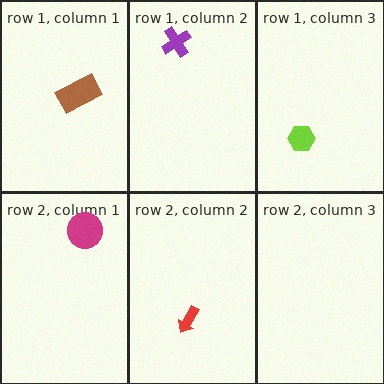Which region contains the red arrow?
The row 2, column 2 region.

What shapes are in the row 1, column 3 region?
The lime hexagon.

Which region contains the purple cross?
The row 1, column 2 region.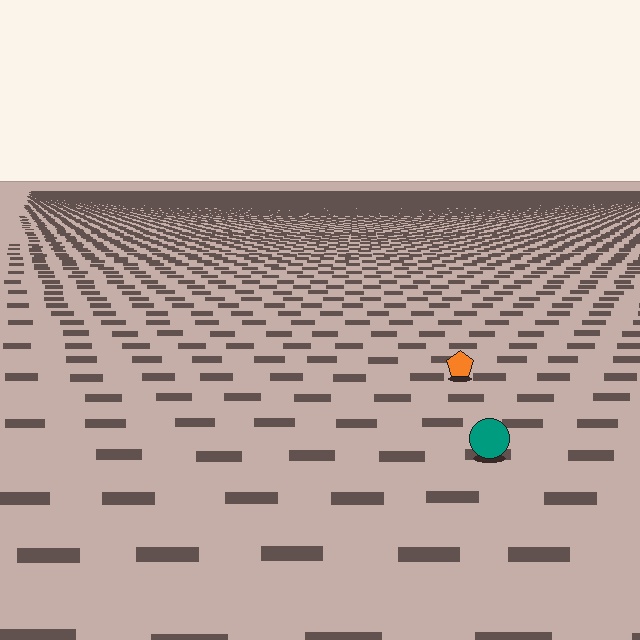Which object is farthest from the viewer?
The orange pentagon is farthest from the viewer. It appears smaller and the ground texture around it is denser.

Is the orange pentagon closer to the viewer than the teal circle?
No. The teal circle is closer — you can tell from the texture gradient: the ground texture is coarser near it.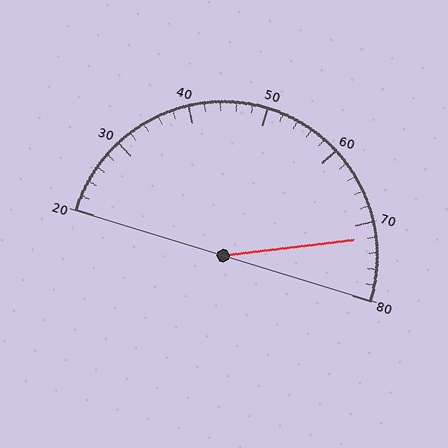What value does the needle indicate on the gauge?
The needle indicates approximately 72.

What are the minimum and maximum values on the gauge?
The gauge ranges from 20 to 80.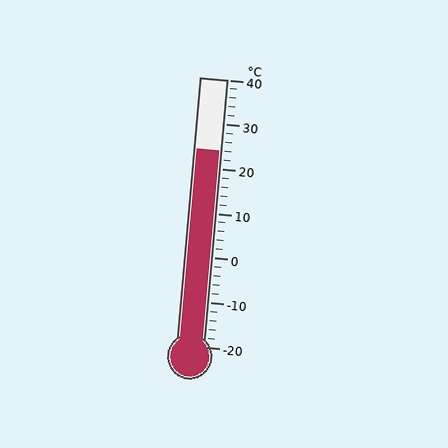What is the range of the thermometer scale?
The thermometer scale ranges from -20°C to 40°C.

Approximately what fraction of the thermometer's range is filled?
The thermometer is filled to approximately 75% of its range.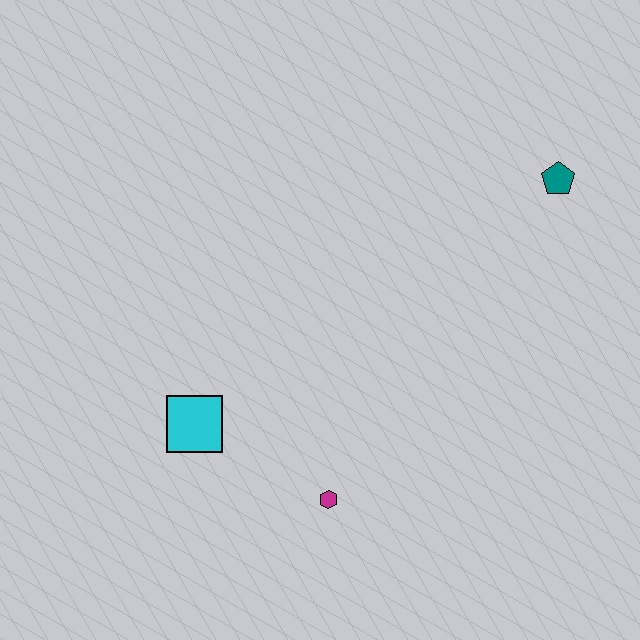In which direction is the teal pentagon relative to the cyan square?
The teal pentagon is to the right of the cyan square.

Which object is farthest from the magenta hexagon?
The teal pentagon is farthest from the magenta hexagon.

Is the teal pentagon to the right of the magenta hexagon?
Yes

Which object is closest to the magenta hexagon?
The cyan square is closest to the magenta hexagon.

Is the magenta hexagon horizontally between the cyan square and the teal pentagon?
Yes